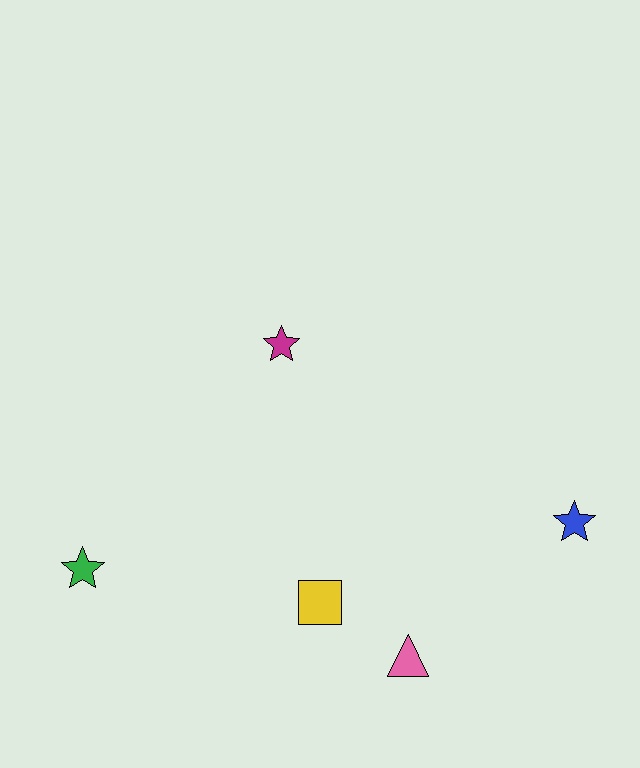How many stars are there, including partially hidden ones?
There are 3 stars.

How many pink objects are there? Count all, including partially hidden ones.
There is 1 pink object.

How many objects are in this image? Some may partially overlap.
There are 5 objects.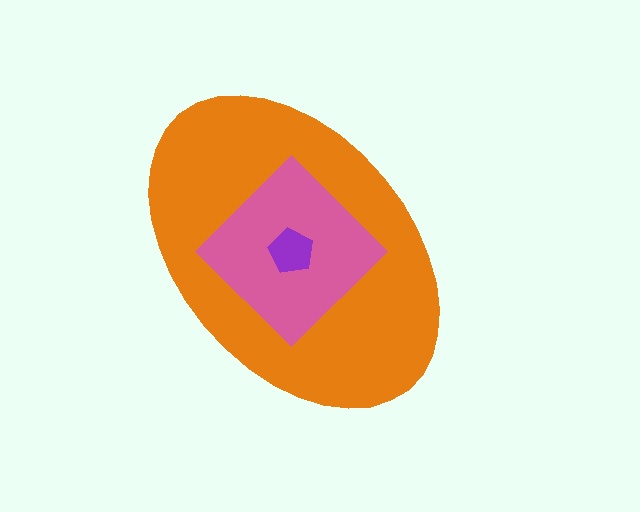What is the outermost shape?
The orange ellipse.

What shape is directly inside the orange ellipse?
The pink diamond.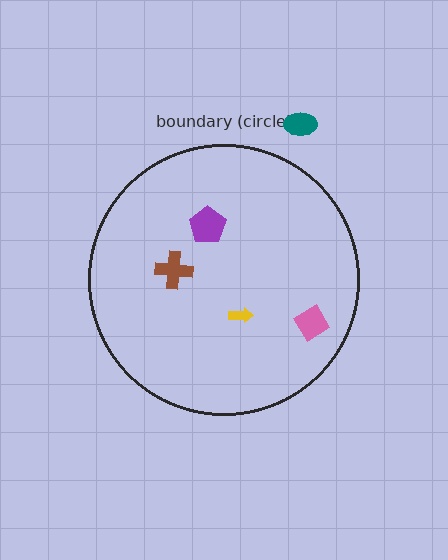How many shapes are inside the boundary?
4 inside, 1 outside.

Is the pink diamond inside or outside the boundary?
Inside.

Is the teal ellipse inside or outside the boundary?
Outside.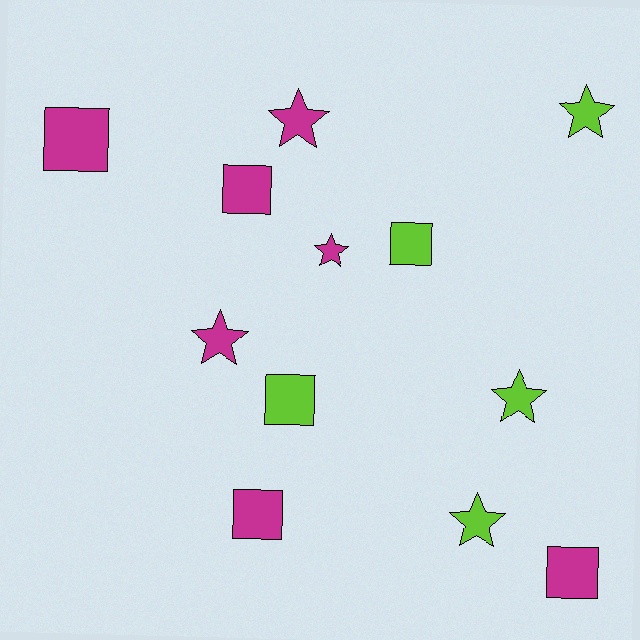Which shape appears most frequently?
Star, with 6 objects.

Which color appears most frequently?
Magenta, with 7 objects.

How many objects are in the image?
There are 12 objects.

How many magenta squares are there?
There are 4 magenta squares.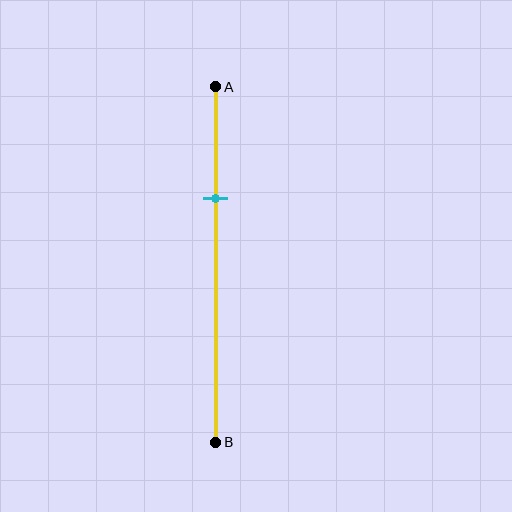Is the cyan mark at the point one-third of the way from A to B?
Yes, the mark is approximately at the one-third point.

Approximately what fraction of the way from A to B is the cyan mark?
The cyan mark is approximately 30% of the way from A to B.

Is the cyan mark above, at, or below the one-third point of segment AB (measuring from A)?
The cyan mark is approximately at the one-third point of segment AB.